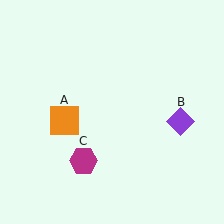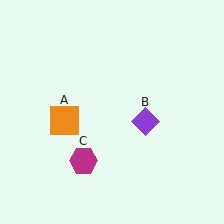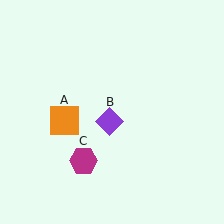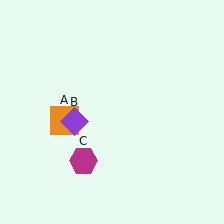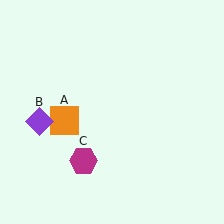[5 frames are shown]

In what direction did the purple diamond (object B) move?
The purple diamond (object B) moved left.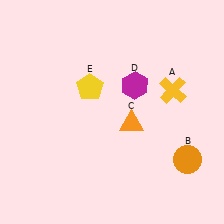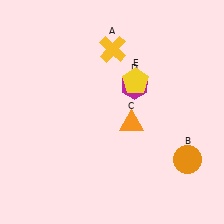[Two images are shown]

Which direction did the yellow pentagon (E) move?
The yellow pentagon (E) moved right.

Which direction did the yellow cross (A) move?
The yellow cross (A) moved left.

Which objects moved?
The objects that moved are: the yellow cross (A), the yellow pentagon (E).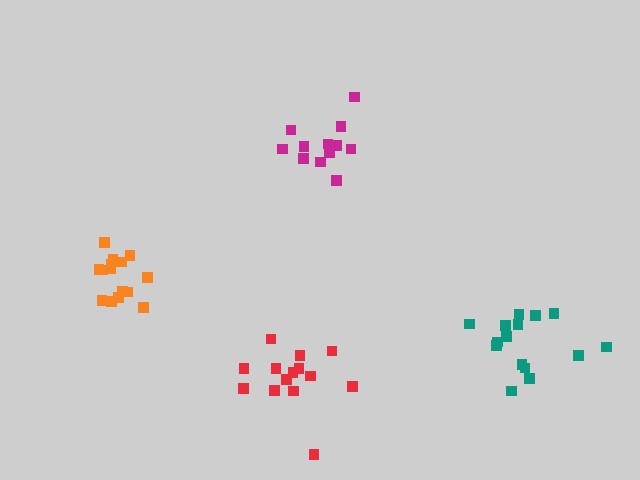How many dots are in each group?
Group 1: 14 dots, Group 2: 15 dots, Group 3: 15 dots, Group 4: 12 dots (56 total).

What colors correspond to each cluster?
The clusters are colored: red, orange, teal, magenta.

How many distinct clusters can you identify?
There are 4 distinct clusters.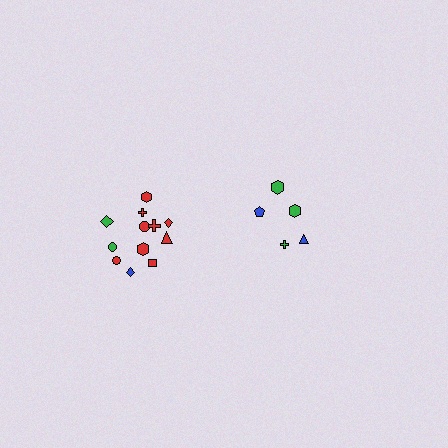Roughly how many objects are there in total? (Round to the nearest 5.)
Roughly 15 objects in total.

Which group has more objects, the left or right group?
The left group.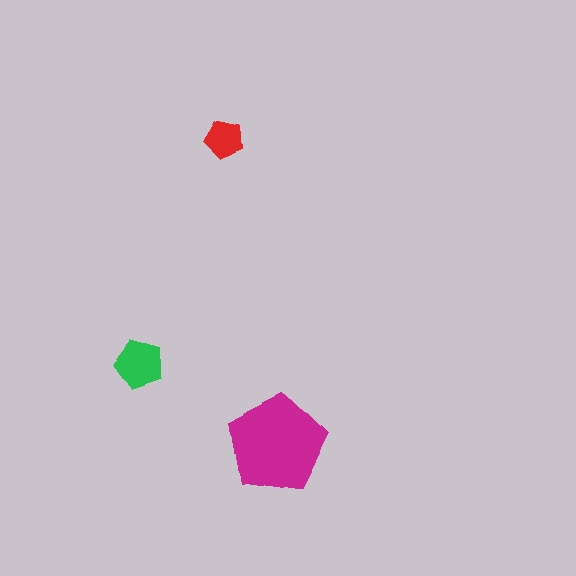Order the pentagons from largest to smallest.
the magenta one, the green one, the red one.